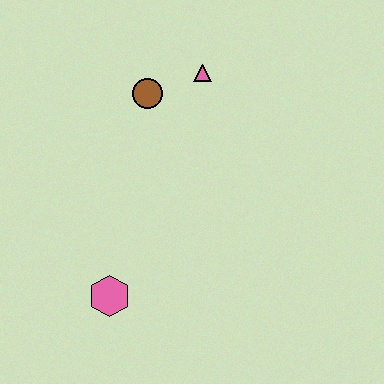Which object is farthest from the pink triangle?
The pink hexagon is farthest from the pink triangle.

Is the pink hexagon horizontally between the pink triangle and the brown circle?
No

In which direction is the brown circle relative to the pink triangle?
The brown circle is to the left of the pink triangle.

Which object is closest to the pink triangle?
The brown circle is closest to the pink triangle.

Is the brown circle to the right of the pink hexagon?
Yes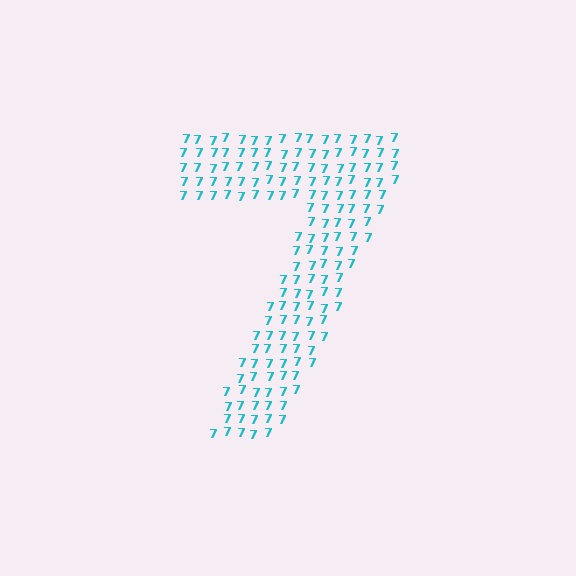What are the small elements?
The small elements are digit 7's.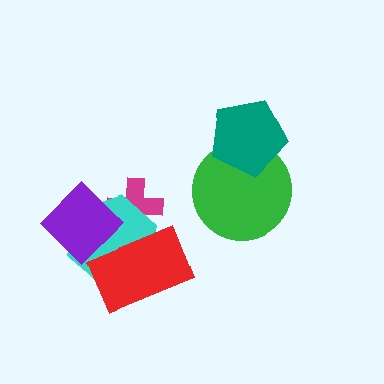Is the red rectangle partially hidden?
Yes, it is partially covered by another shape.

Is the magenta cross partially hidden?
Yes, it is partially covered by another shape.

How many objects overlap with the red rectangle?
3 objects overlap with the red rectangle.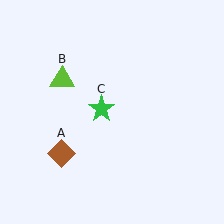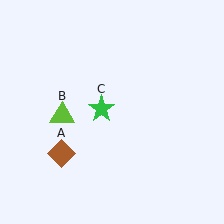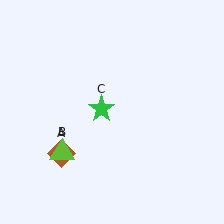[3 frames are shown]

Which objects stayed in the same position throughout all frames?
Brown diamond (object A) and green star (object C) remained stationary.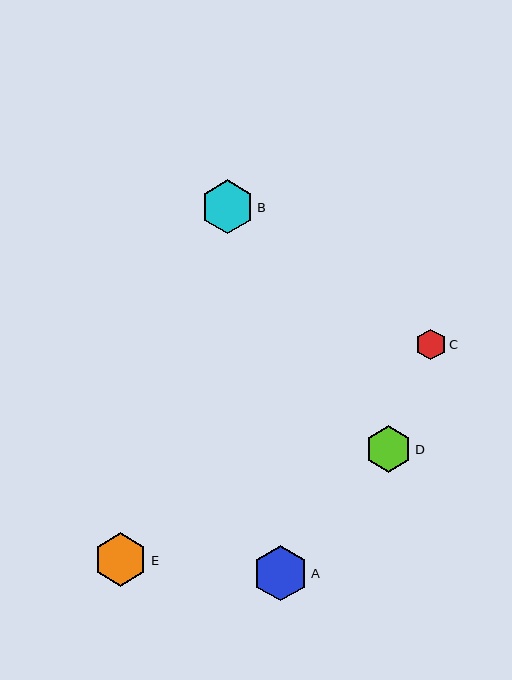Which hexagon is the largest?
Hexagon A is the largest with a size of approximately 56 pixels.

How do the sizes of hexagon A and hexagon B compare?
Hexagon A and hexagon B are approximately the same size.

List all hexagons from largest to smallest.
From largest to smallest: A, B, E, D, C.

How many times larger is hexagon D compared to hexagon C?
Hexagon D is approximately 1.5 times the size of hexagon C.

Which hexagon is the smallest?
Hexagon C is the smallest with a size of approximately 31 pixels.